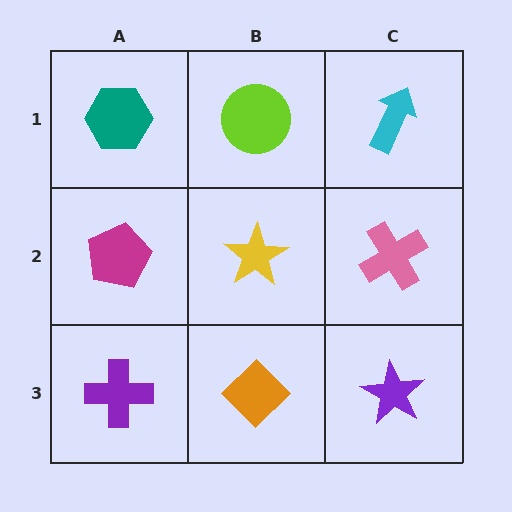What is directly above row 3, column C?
A pink cross.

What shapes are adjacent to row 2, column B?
A lime circle (row 1, column B), an orange diamond (row 3, column B), a magenta pentagon (row 2, column A), a pink cross (row 2, column C).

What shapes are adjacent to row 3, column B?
A yellow star (row 2, column B), a purple cross (row 3, column A), a purple star (row 3, column C).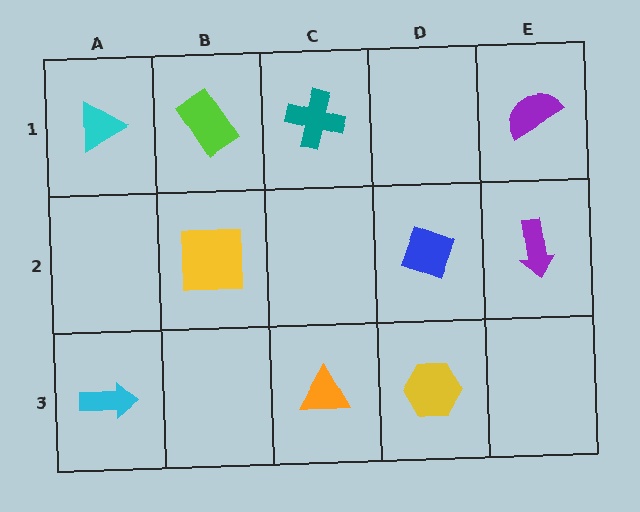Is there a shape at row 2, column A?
No, that cell is empty.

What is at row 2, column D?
A blue diamond.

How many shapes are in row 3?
3 shapes.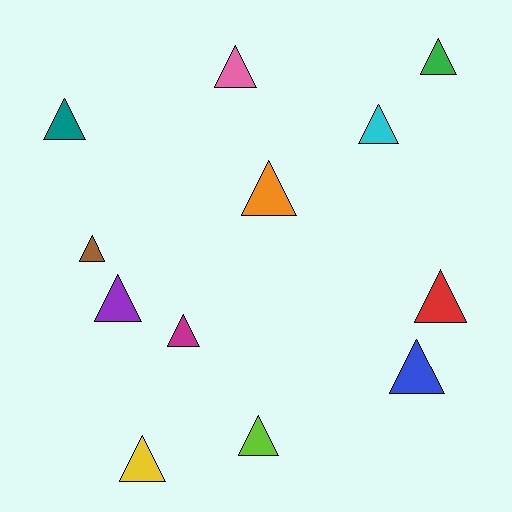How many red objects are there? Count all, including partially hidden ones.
There is 1 red object.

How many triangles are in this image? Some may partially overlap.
There are 12 triangles.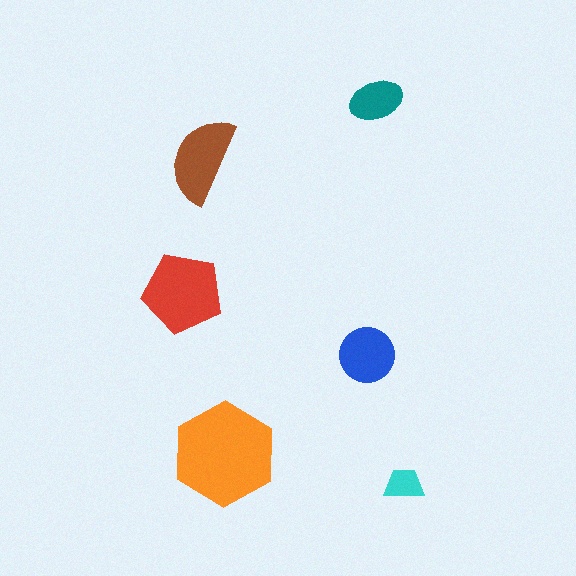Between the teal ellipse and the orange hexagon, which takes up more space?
The orange hexagon.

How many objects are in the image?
There are 6 objects in the image.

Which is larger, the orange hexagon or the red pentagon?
The orange hexagon.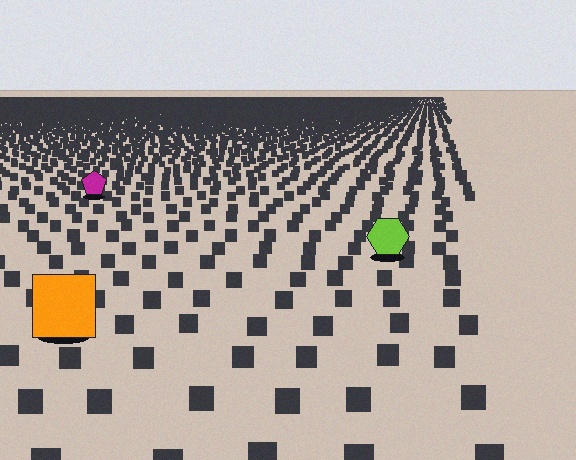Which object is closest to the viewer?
The orange square is closest. The texture marks near it are larger and more spread out.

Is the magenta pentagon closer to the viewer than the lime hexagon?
No. The lime hexagon is closer — you can tell from the texture gradient: the ground texture is coarser near it.